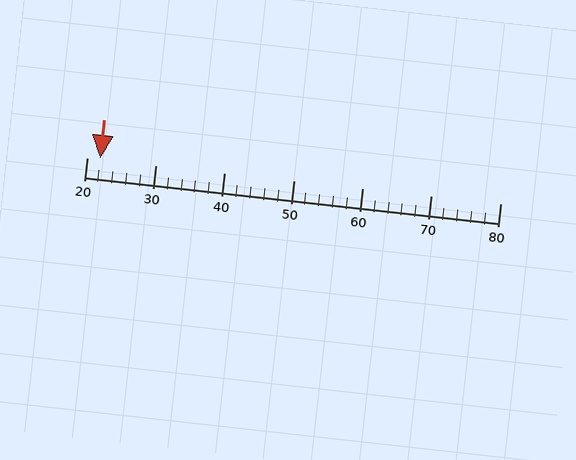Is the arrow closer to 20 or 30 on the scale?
The arrow is closer to 20.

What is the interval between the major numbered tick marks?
The major tick marks are spaced 10 units apart.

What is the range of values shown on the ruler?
The ruler shows values from 20 to 80.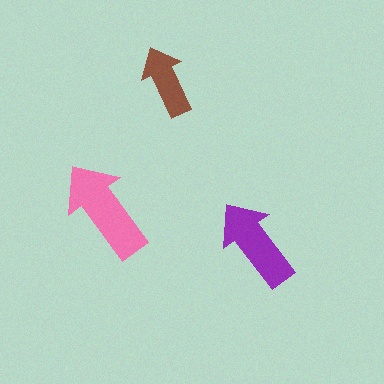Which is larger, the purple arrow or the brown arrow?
The purple one.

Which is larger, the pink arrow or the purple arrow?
The pink one.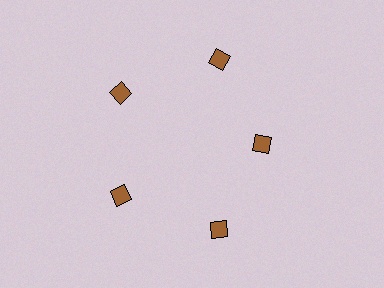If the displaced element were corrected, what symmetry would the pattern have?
It would have 5-fold rotational symmetry — the pattern would map onto itself every 72 degrees.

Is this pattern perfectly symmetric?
No. The 5 brown diamonds are arranged in a ring, but one element near the 3 o'clock position is pulled inward toward the center, breaking the 5-fold rotational symmetry.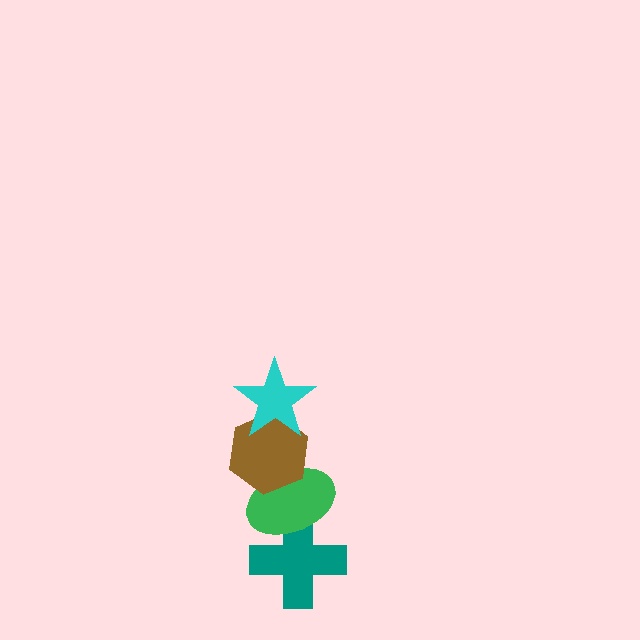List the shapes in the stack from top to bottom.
From top to bottom: the cyan star, the brown hexagon, the green ellipse, the teal cross.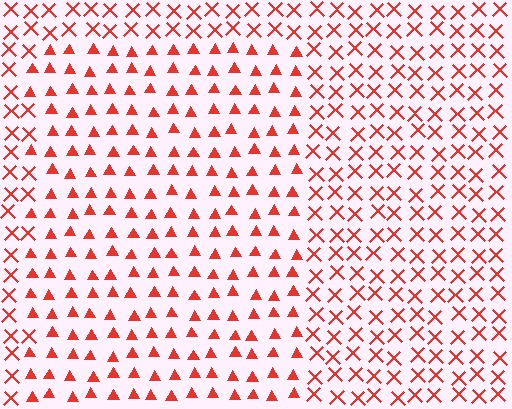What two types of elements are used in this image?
The image uses triangles inside the rectangle region and X marks outside it.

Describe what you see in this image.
The image is filled with small red elements arranged in a uniform grid. A rectangle-shaped region contains triangles, while the surrounding area contains X marks. The boundary is defined purely by the change in element shape.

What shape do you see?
I see a rectangle.